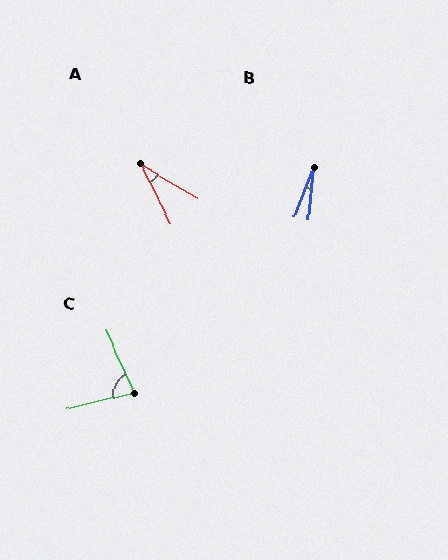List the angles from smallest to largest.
B (16°), A (32°), C (80°).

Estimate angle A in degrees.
Approximately 32 degrees.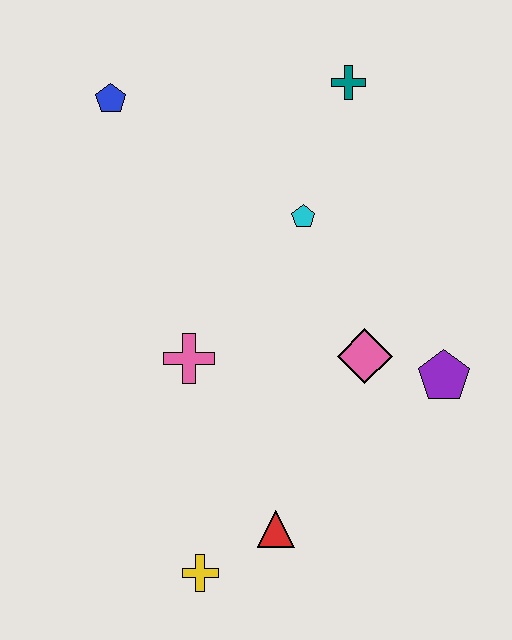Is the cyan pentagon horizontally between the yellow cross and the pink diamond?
Yes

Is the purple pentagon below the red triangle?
No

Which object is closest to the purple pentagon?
The pink diamond is closest to the purple pentagon.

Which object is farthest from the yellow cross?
The teal cross is farthest from the yellow cross.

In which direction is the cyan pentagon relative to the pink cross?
The cyan pentagon is above the pink cross.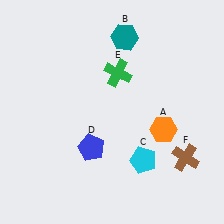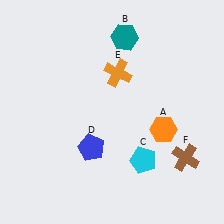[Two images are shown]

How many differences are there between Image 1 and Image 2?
There is 1 difference between the two images.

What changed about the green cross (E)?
In Image 1, E is green. In Image 2, it changed to orange.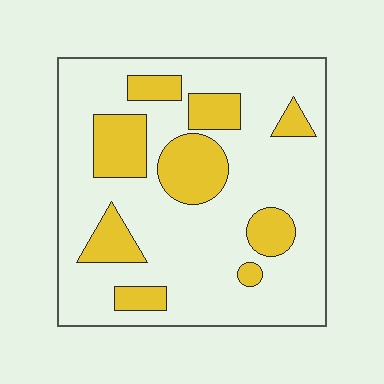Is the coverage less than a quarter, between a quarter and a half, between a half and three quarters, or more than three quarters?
Less than a quarter.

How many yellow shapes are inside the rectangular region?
9.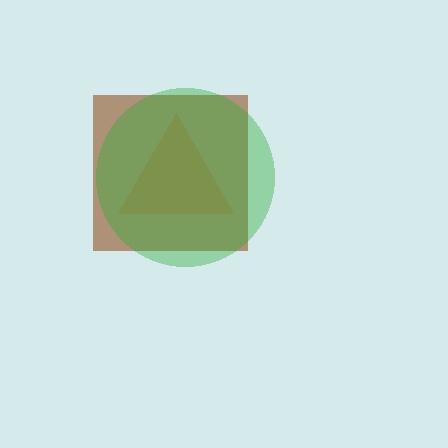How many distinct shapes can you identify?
There are 3 distinct shapes: an orange triangle, a brown square, a green circle.